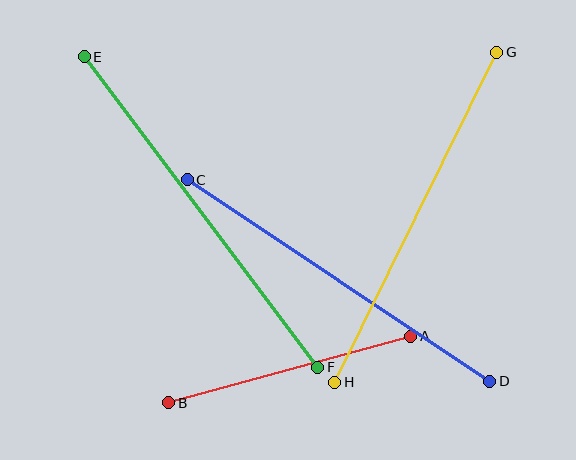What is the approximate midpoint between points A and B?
The midpoint is at approximately (290, 370) pixels.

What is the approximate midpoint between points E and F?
The midpoint is at approximately (201, 212) pixels.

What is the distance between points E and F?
The distance is approximately 389 pixels.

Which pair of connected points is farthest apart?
Points E and F are farthest apart.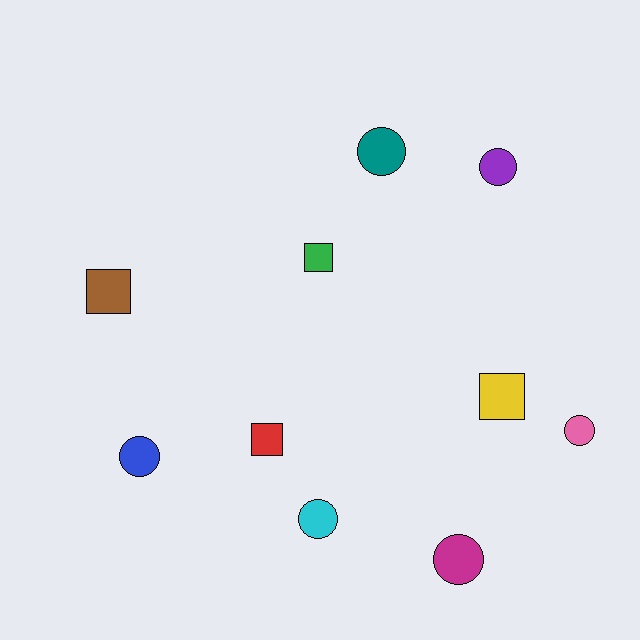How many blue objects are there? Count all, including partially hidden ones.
There is 1 blue object.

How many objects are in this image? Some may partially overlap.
There are 10 objects.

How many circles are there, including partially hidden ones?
There are 6 circles.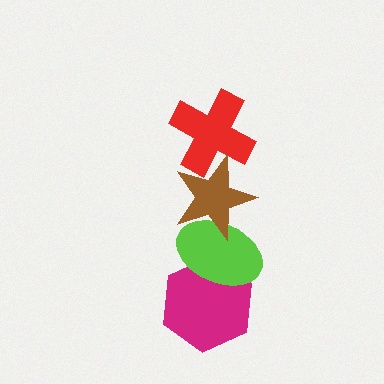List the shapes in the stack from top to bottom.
From top to bottom: the red cross, the brown star, the lime ellipse, the magenta hexagon.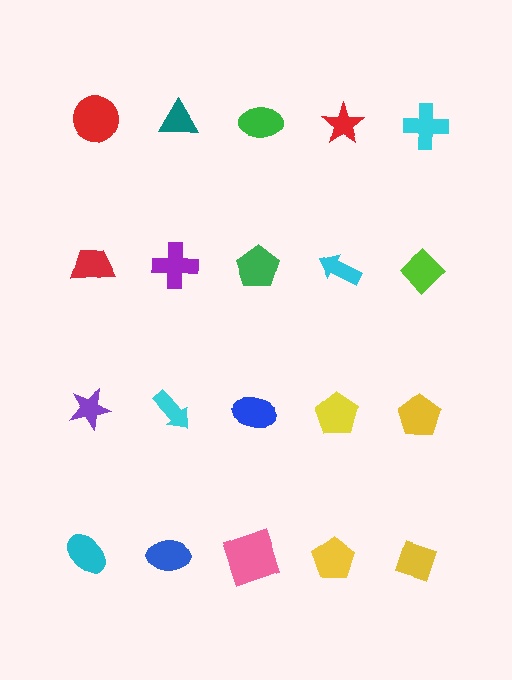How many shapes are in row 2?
5 shapes.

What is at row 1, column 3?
A green ellipse.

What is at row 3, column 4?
A yellow pentagon.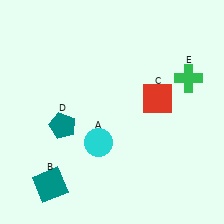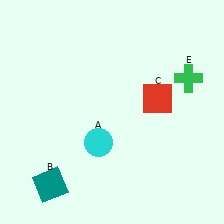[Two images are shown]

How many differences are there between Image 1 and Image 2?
There is 1 difference between the two images.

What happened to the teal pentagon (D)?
The teal pentagon (D) was removed in Image 2. It was in the bottom-left area of Image 1.